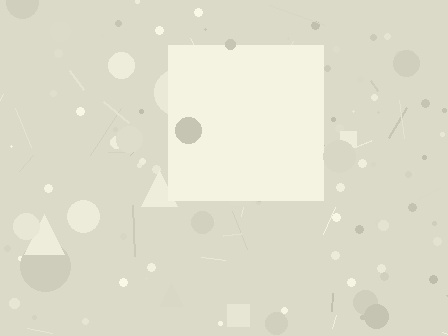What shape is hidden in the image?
A square is hidden in the image.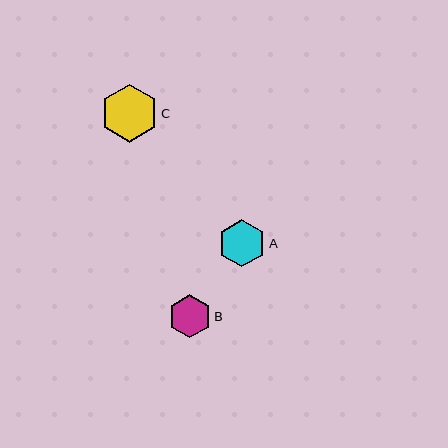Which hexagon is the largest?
Hexagon C is the largest with a size of approximately 58 pixels.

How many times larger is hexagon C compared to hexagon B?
Hexagon C is approximately 1.3 times the size of hexagon B.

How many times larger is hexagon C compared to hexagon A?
Hexagon C is approximately 1.2 times the size of hexagon A.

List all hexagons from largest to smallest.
From largest to smallest: C, A, B.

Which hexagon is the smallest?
Hexagon B is the smallest with a size of approximately 43 pixels.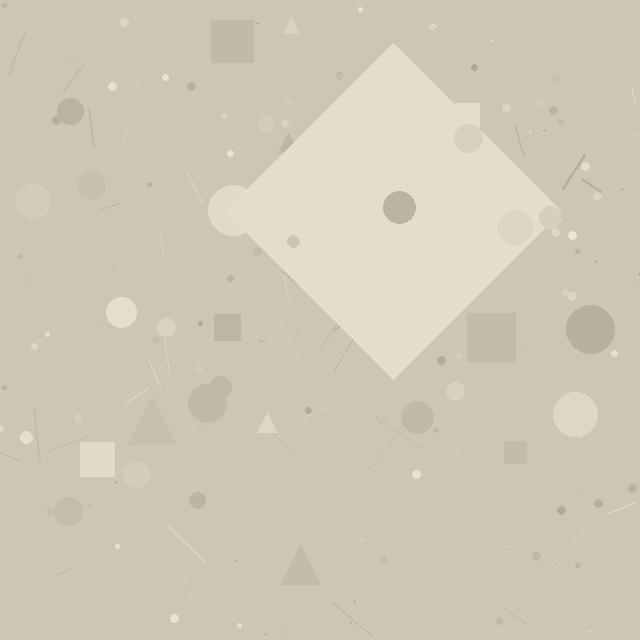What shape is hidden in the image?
A diamond is hidden in the image.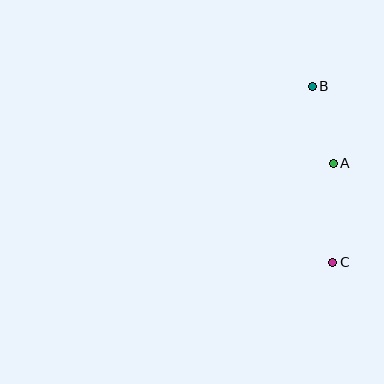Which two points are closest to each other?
Points A and B are closest to each other.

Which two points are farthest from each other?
Points B and C are farthest from each other.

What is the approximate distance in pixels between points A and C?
The distance between A and C is approximately 99 pixels.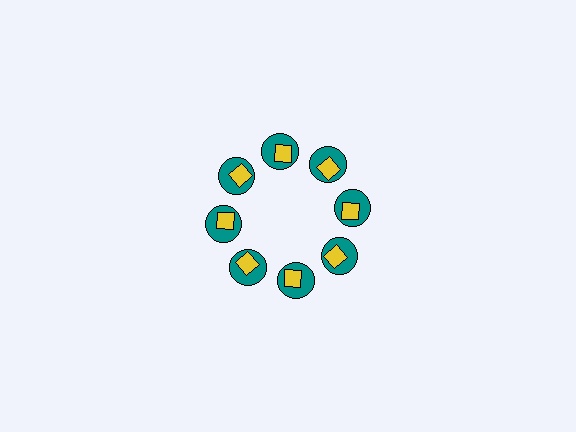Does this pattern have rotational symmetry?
Yes, this pattern has 8-fold rotational symmetry. It looks the same after rotating 45 degrees around the center.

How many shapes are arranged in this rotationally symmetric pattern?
There are 16 shapes, arranged in 8 groups of 2.